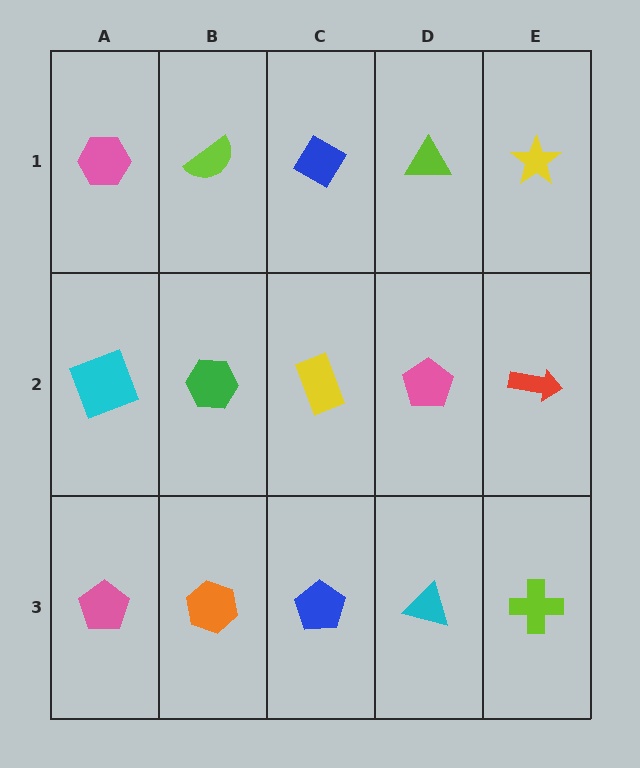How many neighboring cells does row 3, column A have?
2.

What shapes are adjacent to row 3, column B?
A green hexagon (row 2, column B), a pink pentagon (row 3, column A), a blue pentagon (row 3, column C).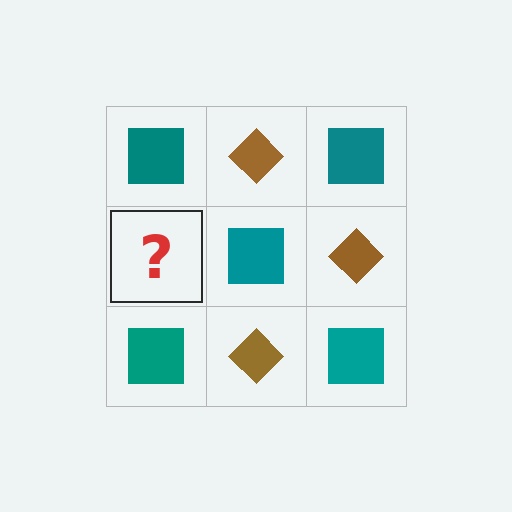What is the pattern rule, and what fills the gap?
The rule is that it alternates teal square and brown diamond in a checkerboard pattern. The gap should be filled with a brown diamond.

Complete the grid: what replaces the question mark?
The question mark should be replaced with a brown diamond.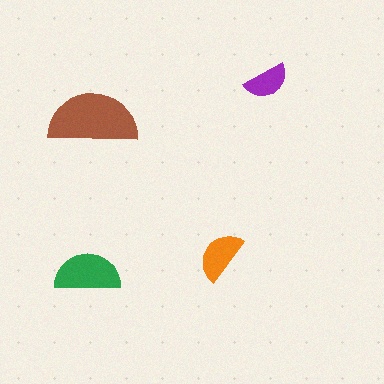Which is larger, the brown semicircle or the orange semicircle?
The brown one.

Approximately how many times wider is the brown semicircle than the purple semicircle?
About 2 times wider.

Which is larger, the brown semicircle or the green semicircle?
The brown one.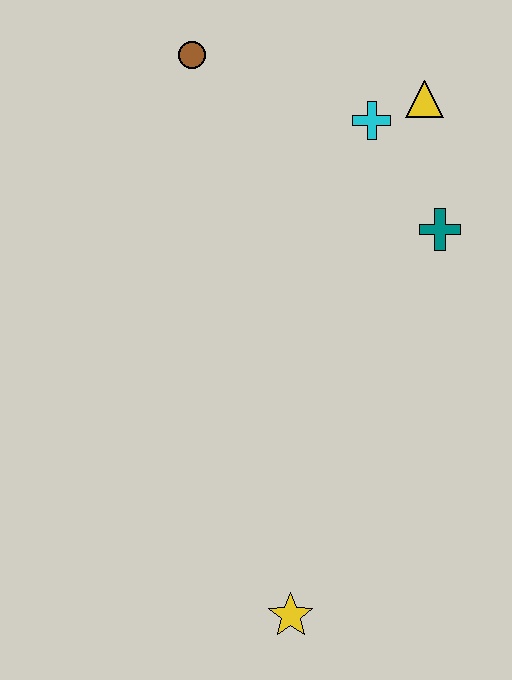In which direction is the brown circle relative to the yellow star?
The brown circle is above the yellow star.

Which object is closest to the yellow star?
The teal cross is closest to the yellow star.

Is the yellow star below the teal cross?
Yes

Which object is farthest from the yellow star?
The brown circle is farthest from the yellow star.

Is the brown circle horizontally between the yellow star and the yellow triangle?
No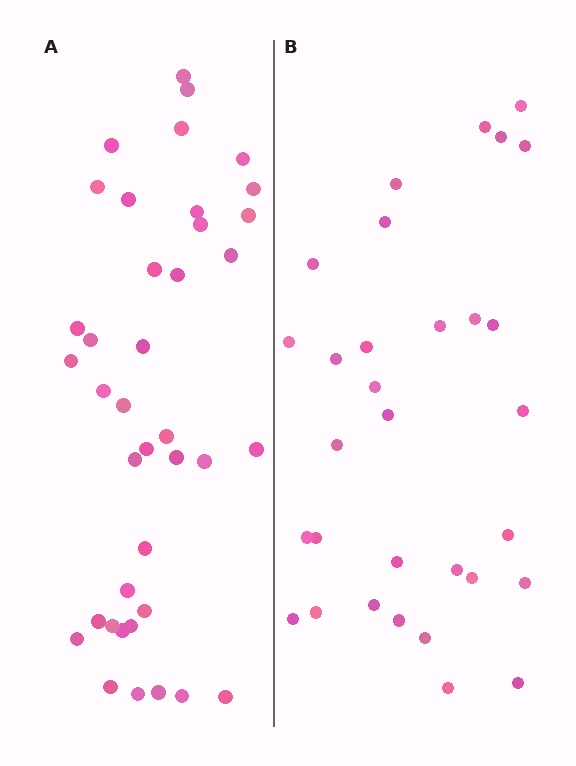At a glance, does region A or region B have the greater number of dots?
Region A (the left region) has more dots.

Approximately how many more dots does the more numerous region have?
Region A has roughly 8 or so more dots than region B.